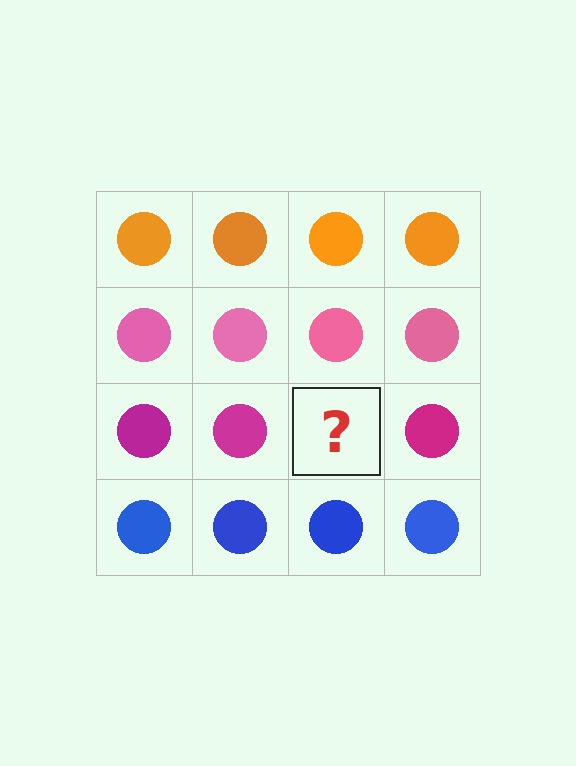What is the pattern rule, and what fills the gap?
The rule is that each row has a consistent color. The gap should be filled with a magenta circle.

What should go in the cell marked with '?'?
The missing cell should contain a magenta circle.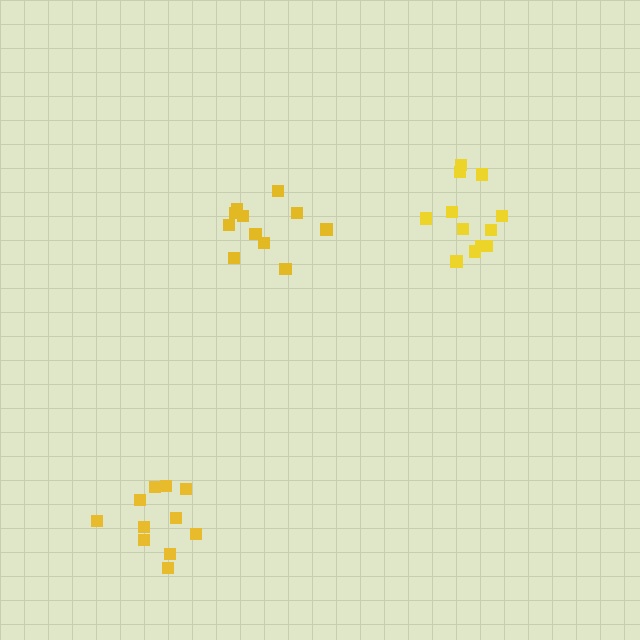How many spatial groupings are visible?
There are 3 spatial groupings.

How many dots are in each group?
Group 1: 11 dots, Group 2: 12 dots, Group 3: 11 dots (34 total).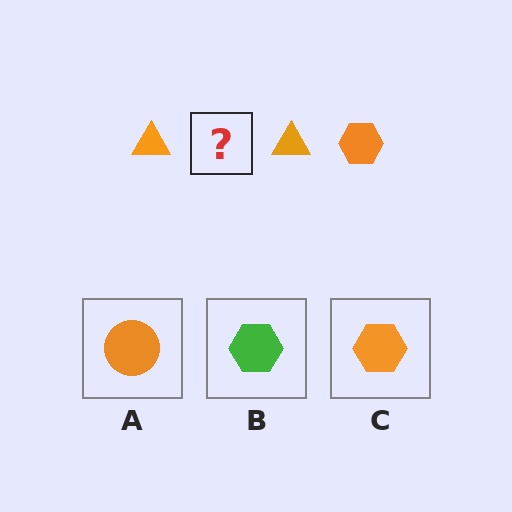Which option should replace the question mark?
Option C.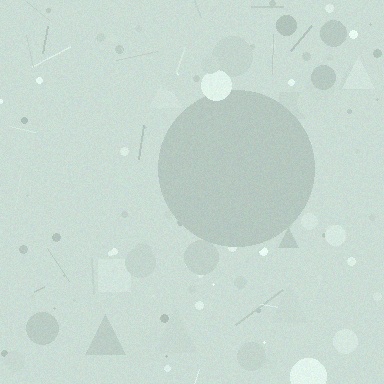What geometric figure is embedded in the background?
A circle is embedded in the background.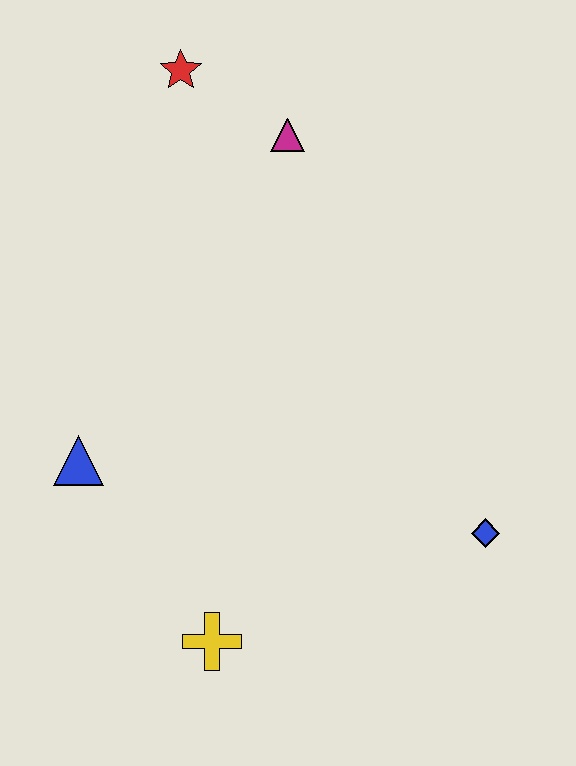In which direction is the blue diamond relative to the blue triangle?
The blue diamond is to the right of the blue triangle.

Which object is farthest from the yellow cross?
The red star is farthest from the yellow cross.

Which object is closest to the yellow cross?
The blue triangle is closest to the yellow cross.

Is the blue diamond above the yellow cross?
Yes